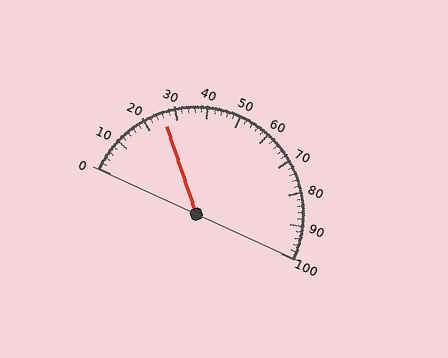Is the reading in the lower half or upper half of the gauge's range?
The reading is in the lower half of the range (0 to 100).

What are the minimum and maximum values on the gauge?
The gauge ranges from 0 to 100.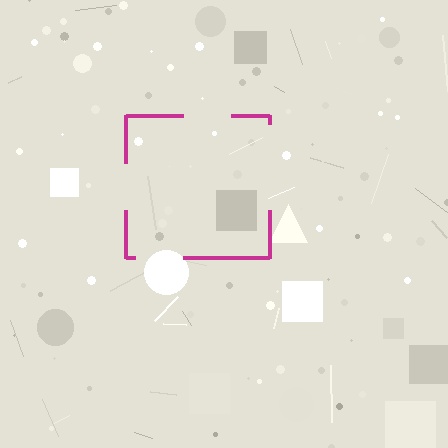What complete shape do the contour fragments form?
The contour fragments form a square.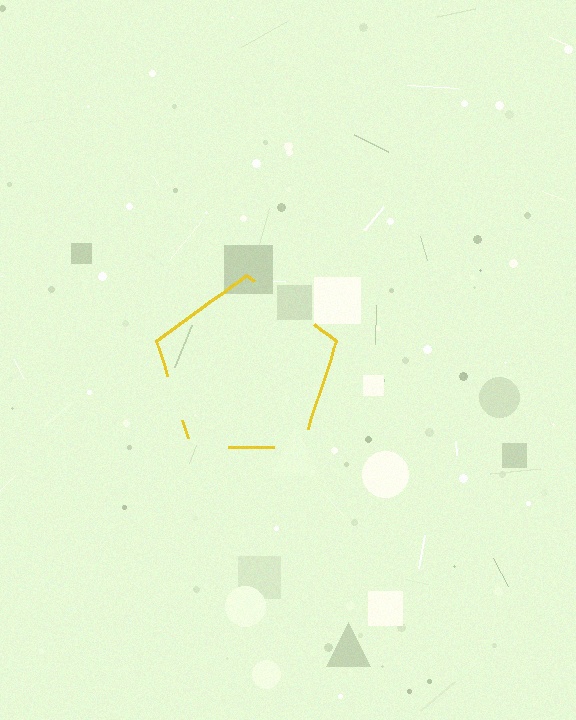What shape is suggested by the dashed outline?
The dashed outline suggests a pentagon.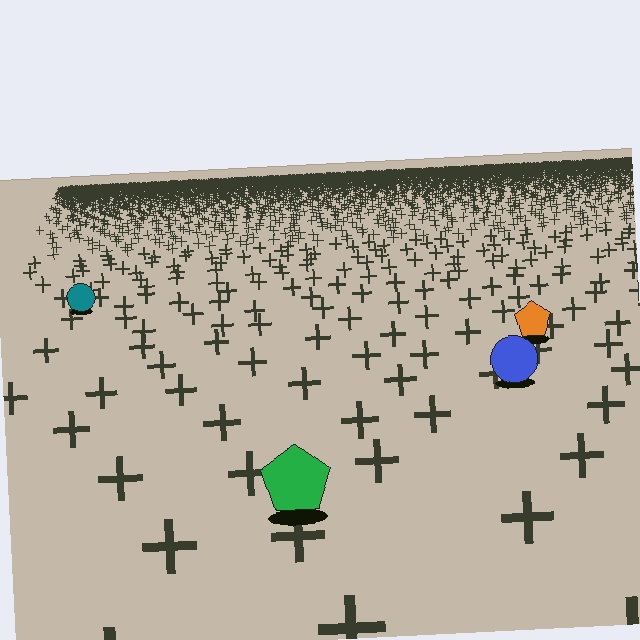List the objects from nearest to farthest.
From nearest to farthest: the green pentagon, the blue circle, the orange pentagon, the teal circle.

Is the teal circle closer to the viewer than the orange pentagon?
No. The orange pentagon is closer — you can tell from the texture gradient: the ground texture is coarser near it.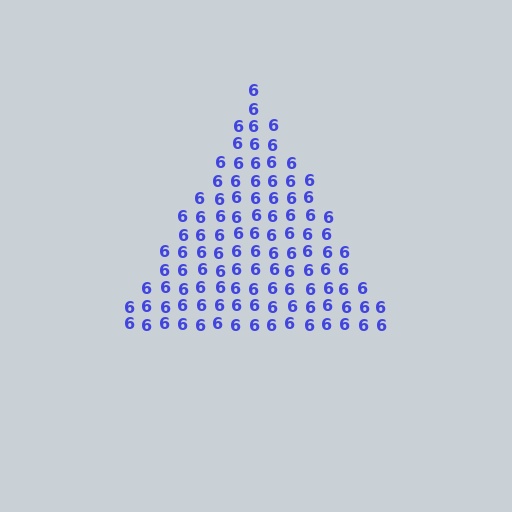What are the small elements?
The small elements are digit 6's.